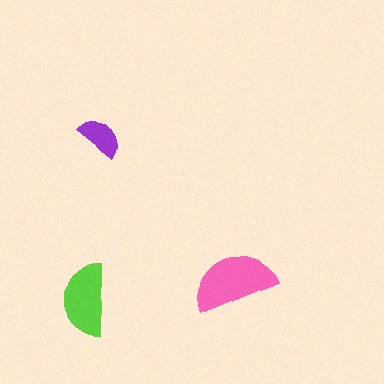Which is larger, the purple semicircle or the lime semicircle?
The lime one.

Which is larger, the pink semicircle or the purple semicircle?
The pink one.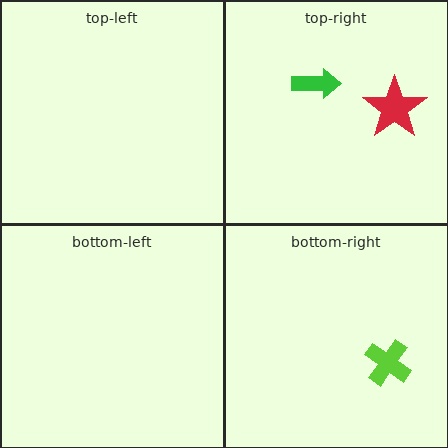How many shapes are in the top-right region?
2.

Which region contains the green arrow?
The top-right region.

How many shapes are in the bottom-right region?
1.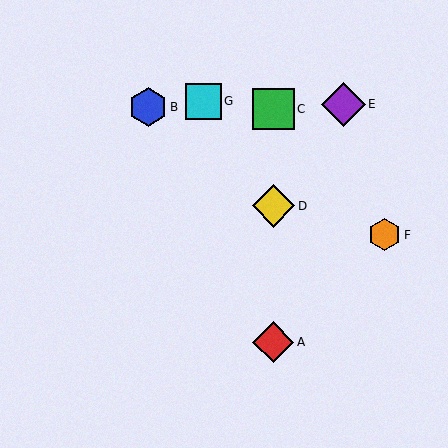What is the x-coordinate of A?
Object A is at x≈273.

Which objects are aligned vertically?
Objects A, C, D are aligned vertically.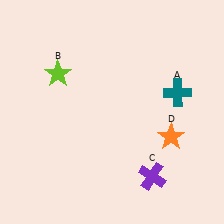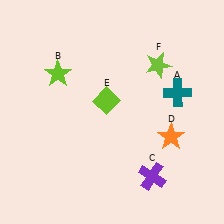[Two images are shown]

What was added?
A lime diamond (E), a lime star (F) were added in Image 2.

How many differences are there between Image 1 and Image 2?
There are 2 differences between the two images.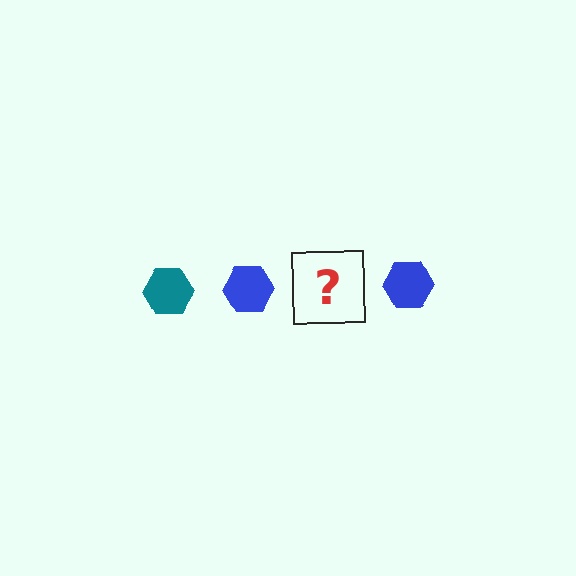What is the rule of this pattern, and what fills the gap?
The rule is that the pattern cycles through teal, blue hexagons. The gap should be filled with a teal hexagon.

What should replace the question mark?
The question mark should be replaced with a teal hexagon.